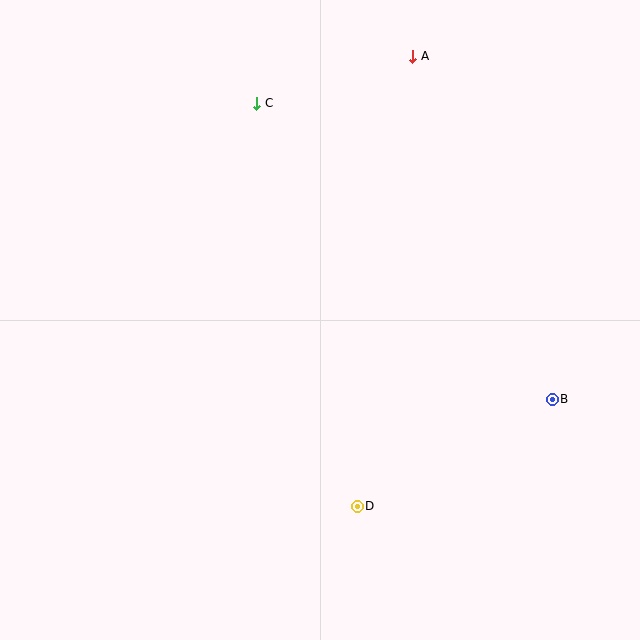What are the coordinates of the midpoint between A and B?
The midpoint between A and B is at (483, 228).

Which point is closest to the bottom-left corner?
Point D is closest to the bottom-left corner.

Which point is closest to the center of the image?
Point D at (357, 506) is closest to the center.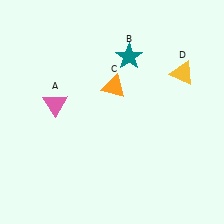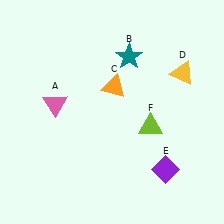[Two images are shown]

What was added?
A purple diamond (E), a lime triangle (F) were added in Image 2.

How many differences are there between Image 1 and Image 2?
There are 2 differences between the two images.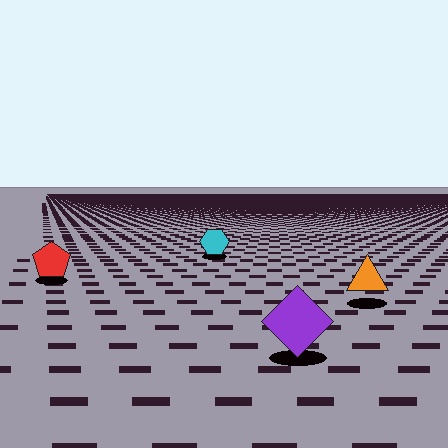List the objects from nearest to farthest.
From nearest to farthest: the purple diamond, the orange triangle, the red pentagon, the cyan hexagon.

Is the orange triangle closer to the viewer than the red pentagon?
Yes. The orange triangle is closer — you can tell from the texture gradient: the ground texture is coarser near it.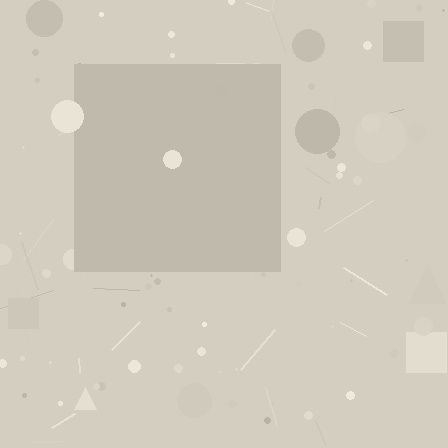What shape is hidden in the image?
A square is hidden in the image.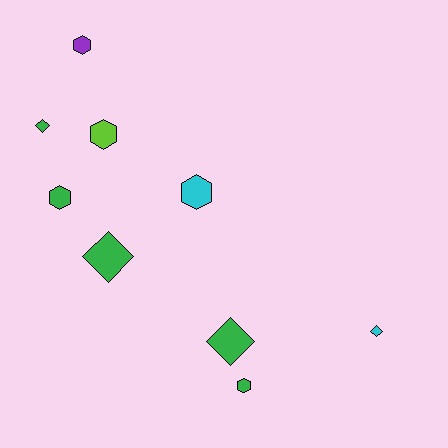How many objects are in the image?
There are 9 objects.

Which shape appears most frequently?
Hexagon, with 5 objects.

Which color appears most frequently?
Green, with 5 objects.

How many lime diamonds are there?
There are no lime diamonds.